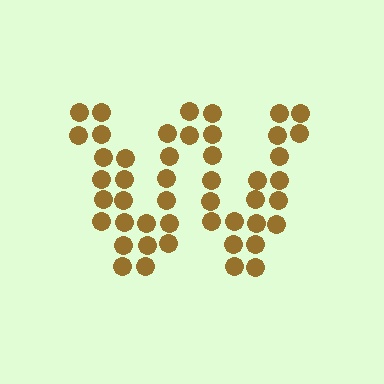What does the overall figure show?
The overall figure shows the letter W.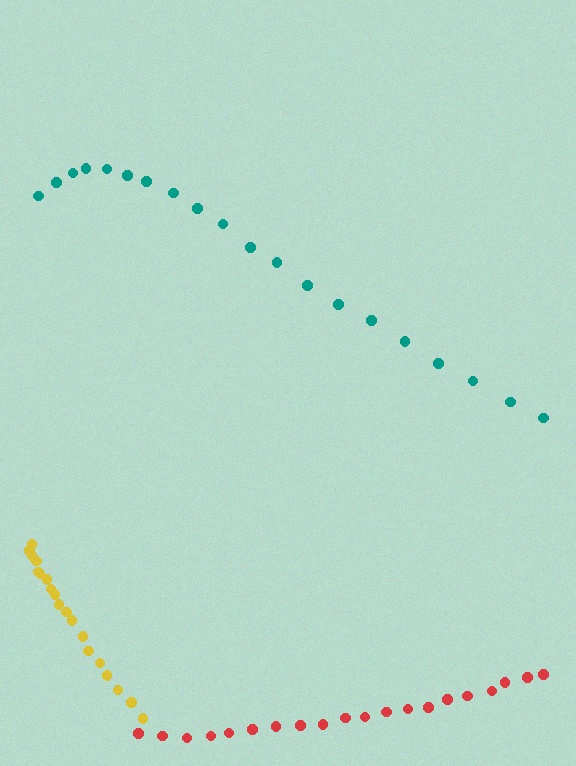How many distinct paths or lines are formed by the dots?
There are 3 distinct paths.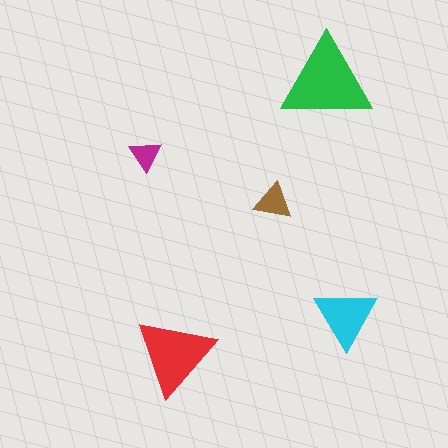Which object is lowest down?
The red triangle is bottommost.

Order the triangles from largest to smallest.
the green one, the red one, the cyan one, the brown one, the magenta one.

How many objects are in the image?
There are 5 objects in the image.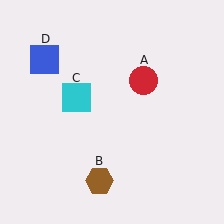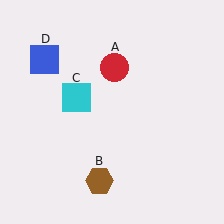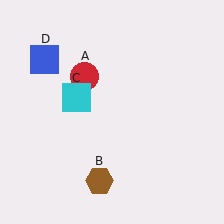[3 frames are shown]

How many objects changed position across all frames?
1 object changed position: red circle (object A).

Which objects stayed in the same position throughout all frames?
Brown hexagon (object B) and cyan square (object C) and blue square (object D) remained stationary.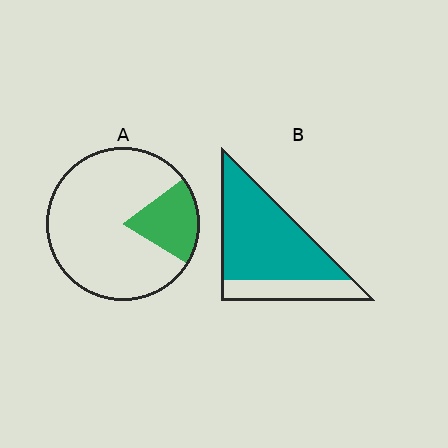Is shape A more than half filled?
No.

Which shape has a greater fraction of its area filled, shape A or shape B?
Shape B.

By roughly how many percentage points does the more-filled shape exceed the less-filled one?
By roughly 55 percentage points (B over A).